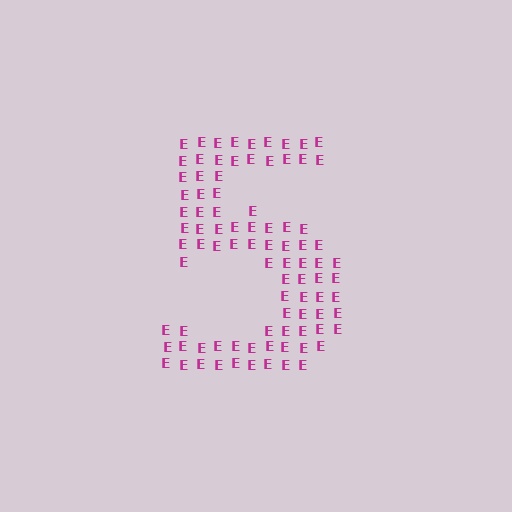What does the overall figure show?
The overall figure shows the digit 5.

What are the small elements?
The small elements are letter E's.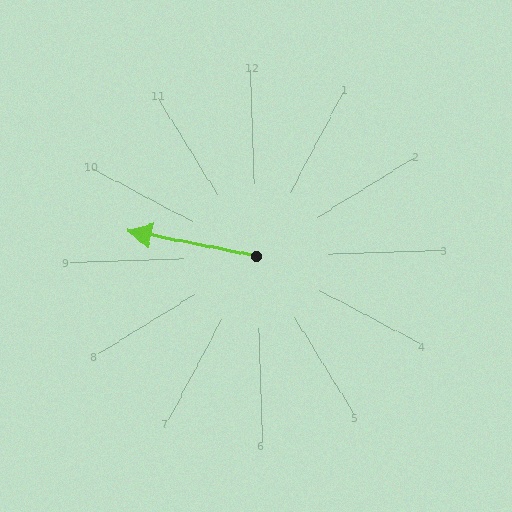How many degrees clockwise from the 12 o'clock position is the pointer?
Approximately 283 degrees.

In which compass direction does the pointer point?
West.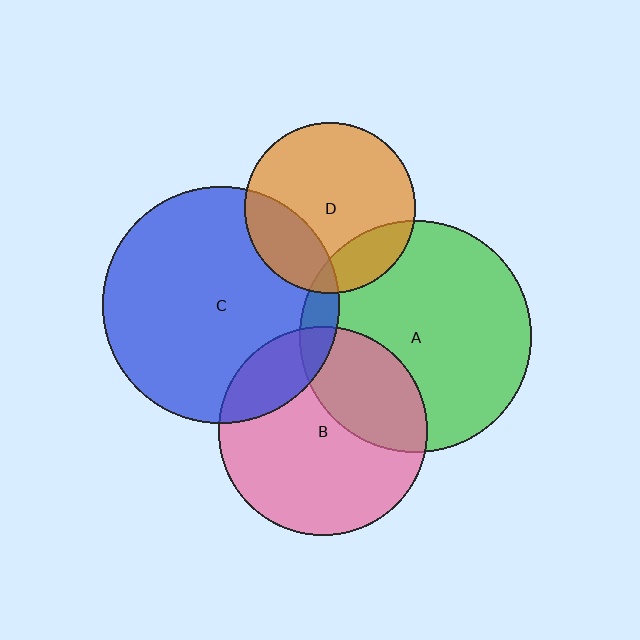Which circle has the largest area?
Circle C (blue).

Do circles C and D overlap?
Yes.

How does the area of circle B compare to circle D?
Approximately 1.5 times.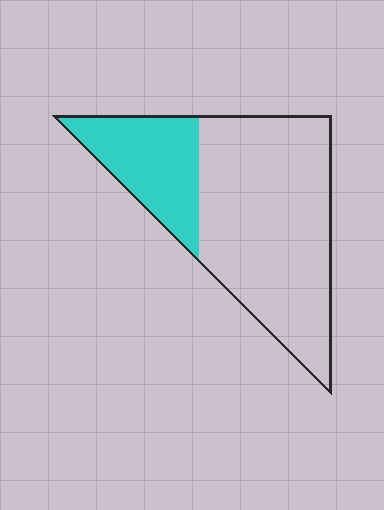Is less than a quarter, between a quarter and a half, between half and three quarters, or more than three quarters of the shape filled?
Between a quarter and a half.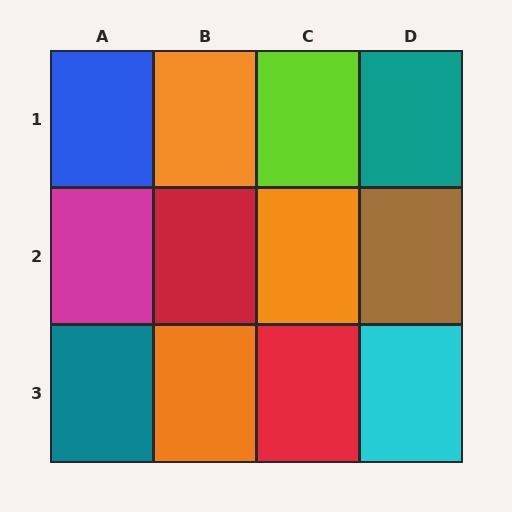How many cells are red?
2 cells are red.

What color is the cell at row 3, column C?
Red.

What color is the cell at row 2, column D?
Brown.